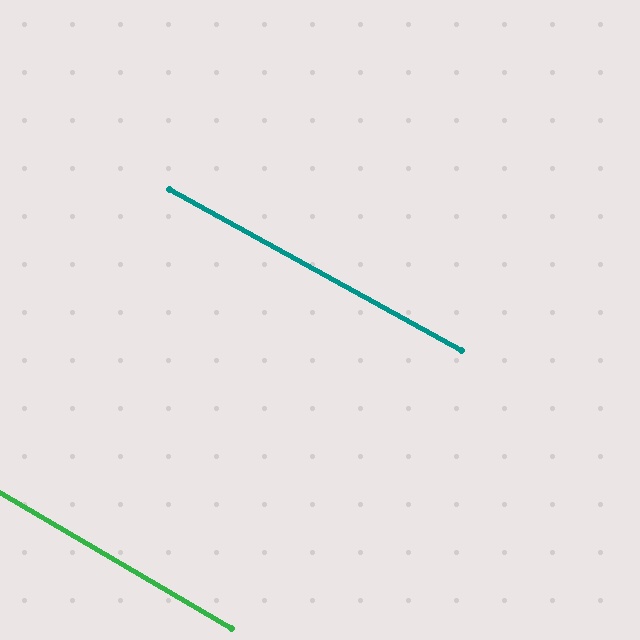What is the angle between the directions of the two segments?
Approximately 1 degree.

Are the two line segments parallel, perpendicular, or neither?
Parallel — their directions differ by only 1.4°.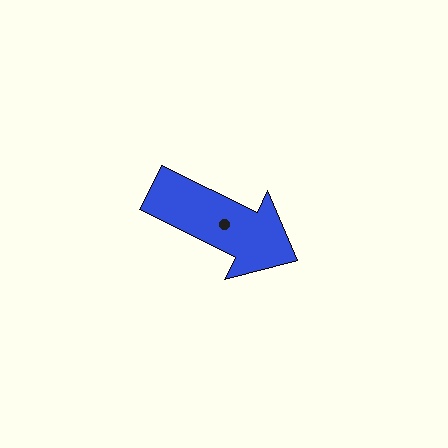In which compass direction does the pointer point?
Southeast.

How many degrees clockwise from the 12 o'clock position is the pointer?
Approximately 116 degrees.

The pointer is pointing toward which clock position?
Roughly 4 o'clock.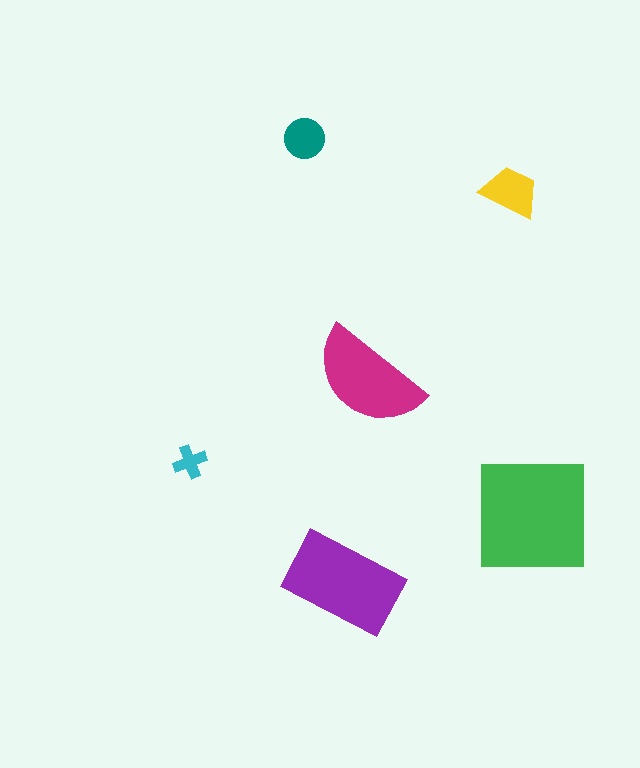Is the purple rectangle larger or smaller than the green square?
Smaller.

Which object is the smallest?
The cyan cross.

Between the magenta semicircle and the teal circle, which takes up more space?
The magenta semicircle.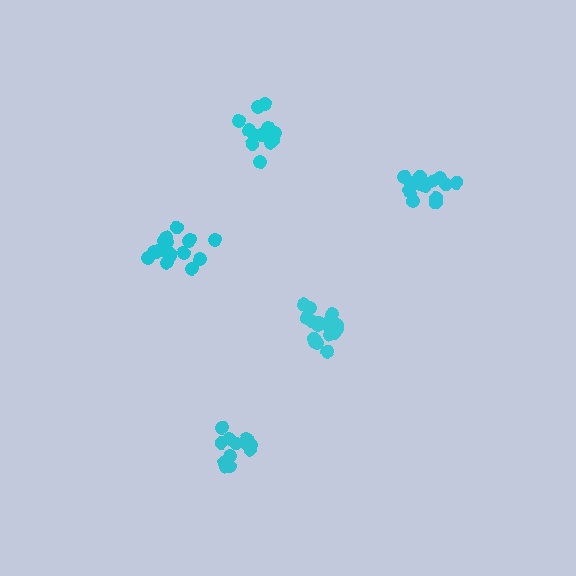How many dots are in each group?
Group 1: 17 dots, Group 2: 12 dots, Group 3: 13 dots, Group 4: 16 dots, Group 5: 18 dots (76 total).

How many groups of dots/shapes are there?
There are 5 groups.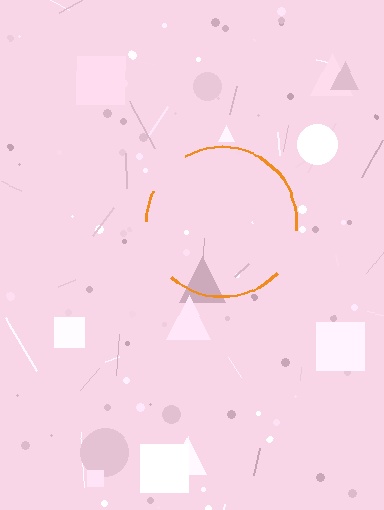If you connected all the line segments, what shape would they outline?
They would outline a circle.